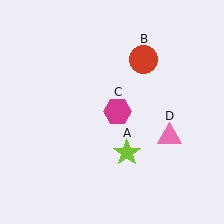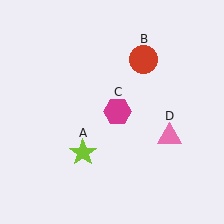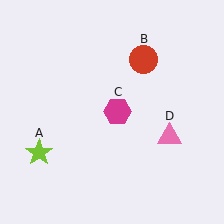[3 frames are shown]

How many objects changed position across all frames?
1 object changed position: lime star (object A).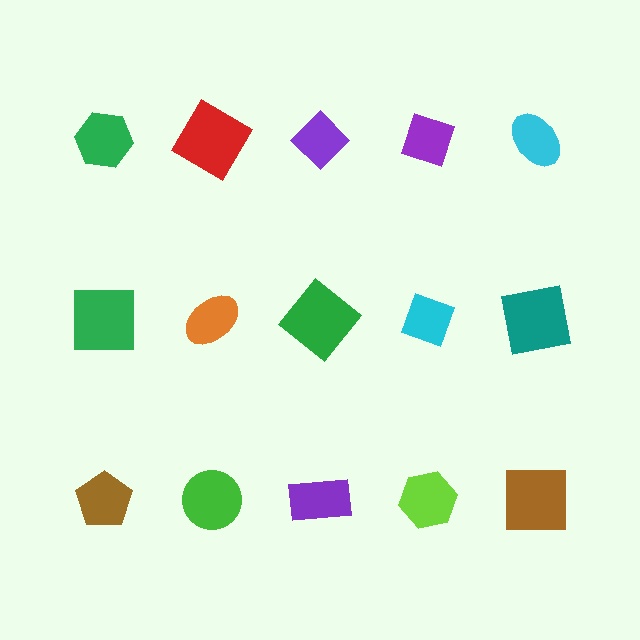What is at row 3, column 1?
A brown pentagon.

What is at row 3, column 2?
A green circle.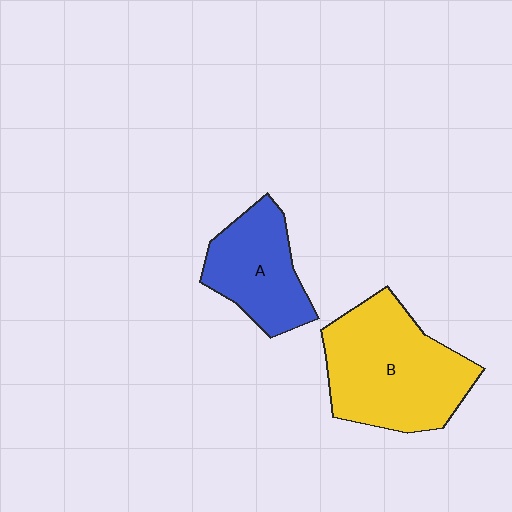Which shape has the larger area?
Shape B (yellow).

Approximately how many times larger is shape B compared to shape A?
Approximately 1.6 times.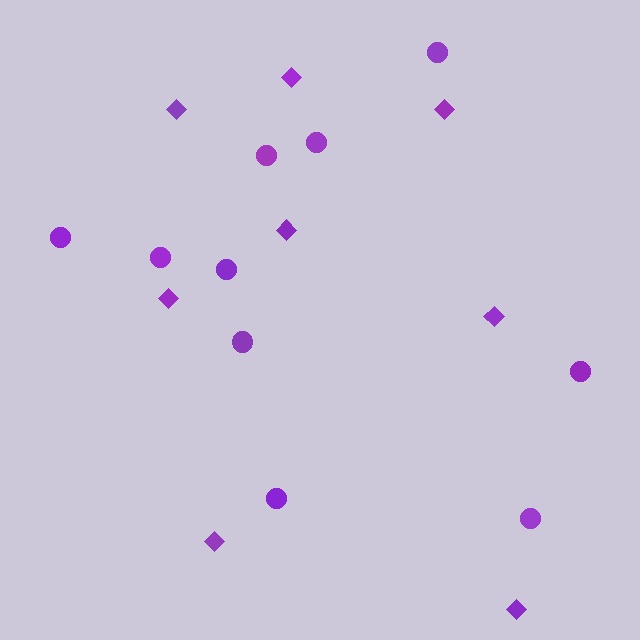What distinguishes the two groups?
There are 2 groups: one group of diamonds (8) and one group of circles (10).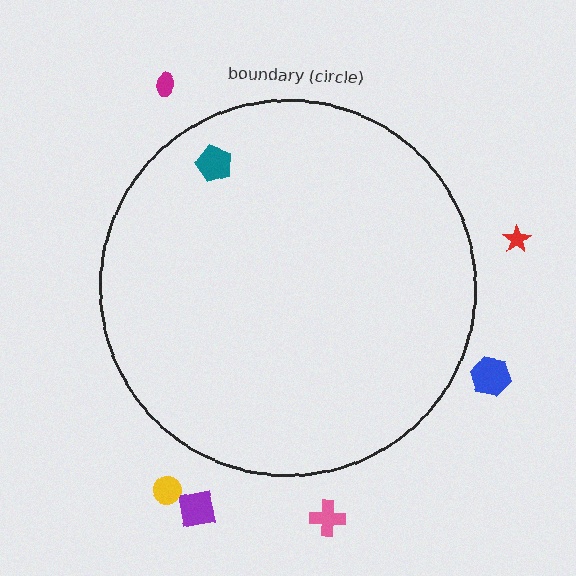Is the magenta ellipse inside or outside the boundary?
Outside.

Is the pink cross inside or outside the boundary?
Outside.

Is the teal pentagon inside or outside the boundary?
Inside.